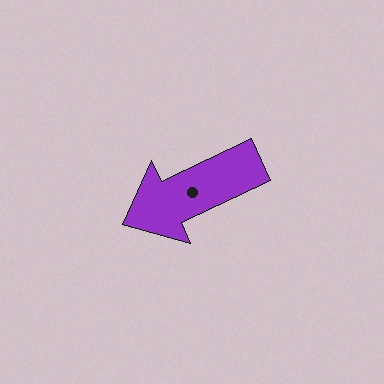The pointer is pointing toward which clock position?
Roughly 8 o'clock.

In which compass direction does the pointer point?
Southwest.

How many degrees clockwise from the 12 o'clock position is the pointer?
Approximately 245 degrees.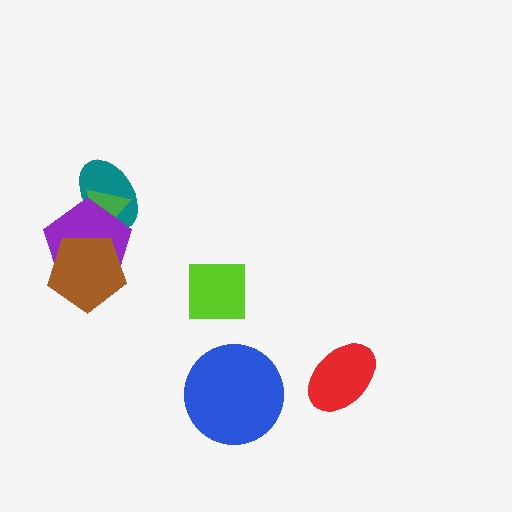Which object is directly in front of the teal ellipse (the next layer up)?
The green triangle is directly in front of the teal ellipse.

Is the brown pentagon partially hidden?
No, no other shape covers it.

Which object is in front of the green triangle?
The purple pentagon is in front of the green triangle.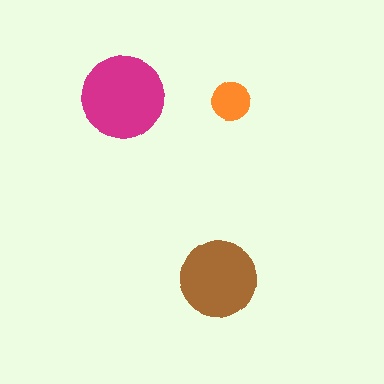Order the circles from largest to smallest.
the magenta one, the brown one, the orange one.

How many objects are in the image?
There are 3 objects in the image.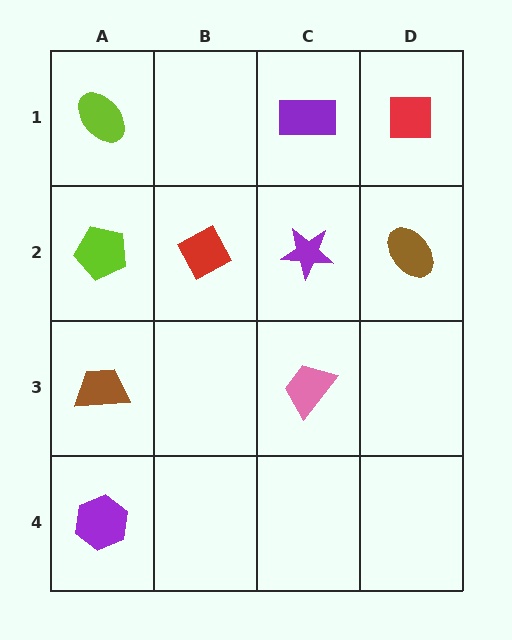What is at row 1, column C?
A purple rectangle.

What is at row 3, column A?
A brown trapezoid.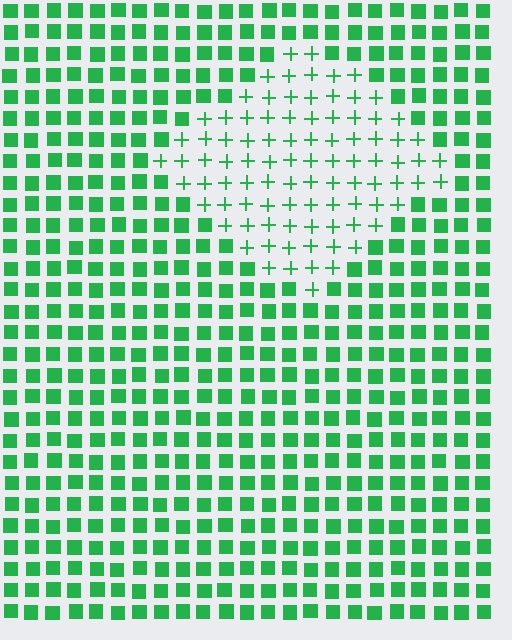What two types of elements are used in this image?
The image uses plus signs inside the diamond region and squares outside it.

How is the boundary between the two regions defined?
The boundary is defined by a change in element shape: plus signs inside vs. squares outside. All elements share the same color and spacing.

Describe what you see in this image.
The image is filled with small green elements arranged in a uniform grid. A diamond-shaped region contains plus signs, while the surrounding area contains squares. The boundary is defined purely by the change in element shape.